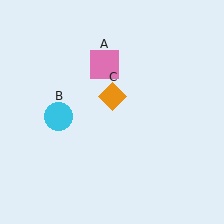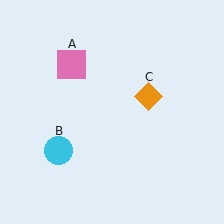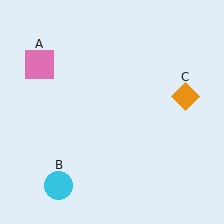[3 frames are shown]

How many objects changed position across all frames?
3 objects changed position: pink square (object A), cyan circle (object B), orange diamond (object C).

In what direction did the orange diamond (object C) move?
The orange diamond (object C) moved right.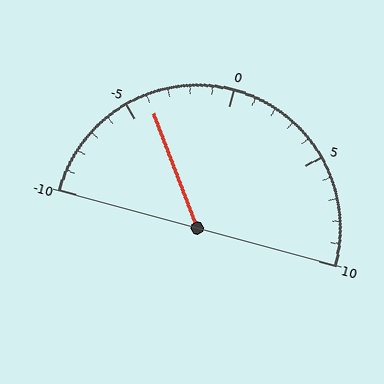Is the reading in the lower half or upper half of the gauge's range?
The reading is in the lower half of the range (-10 to 10).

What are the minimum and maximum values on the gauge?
The gauge ranges from -10 to 10.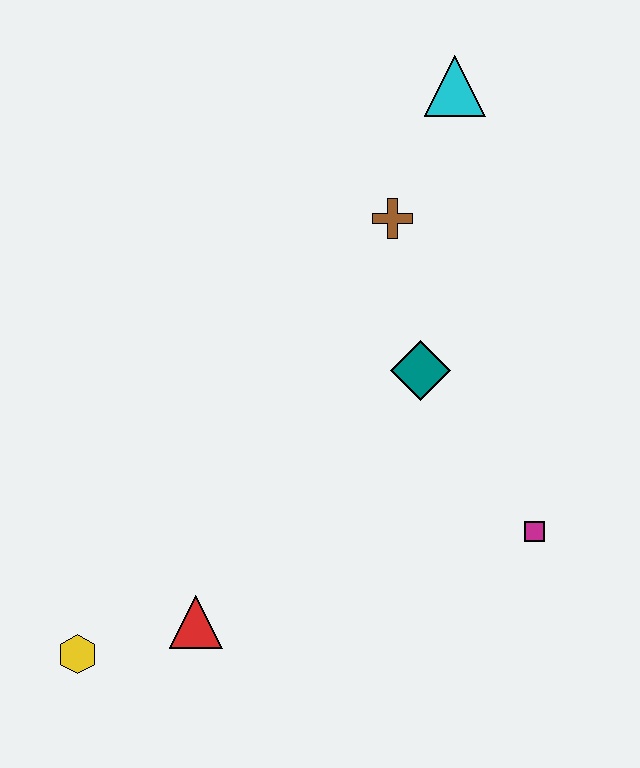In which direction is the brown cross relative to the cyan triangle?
The brown cross is below the cyan triangle.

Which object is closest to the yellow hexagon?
The red triangle is closest to the yellow hexagon.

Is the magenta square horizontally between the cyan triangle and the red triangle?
No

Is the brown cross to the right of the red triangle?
Yes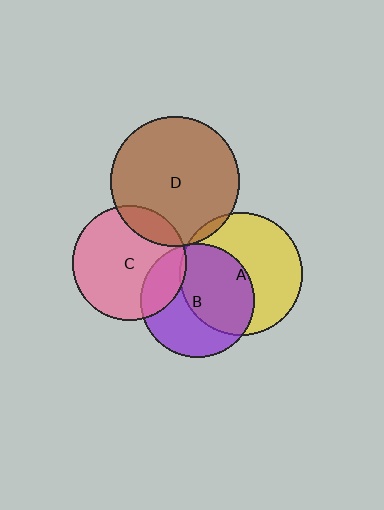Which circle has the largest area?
Circle D (brown).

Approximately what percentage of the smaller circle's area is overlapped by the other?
Approximately 5%.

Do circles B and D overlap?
Yes.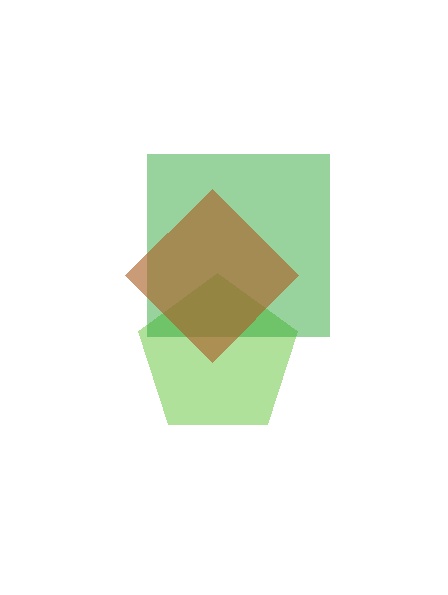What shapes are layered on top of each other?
The layered shapes are: a lime pentagon, a green square, a brown diamond.